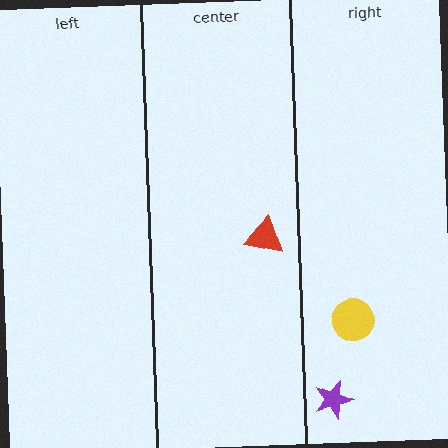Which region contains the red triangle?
The center region.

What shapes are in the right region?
The yellow circle, the purple star.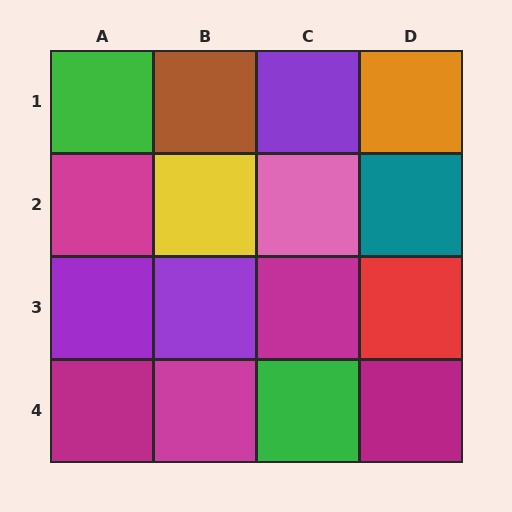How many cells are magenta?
5 cells are magenta.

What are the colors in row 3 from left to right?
Purple, purple, magenta, red.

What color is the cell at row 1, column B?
Brown.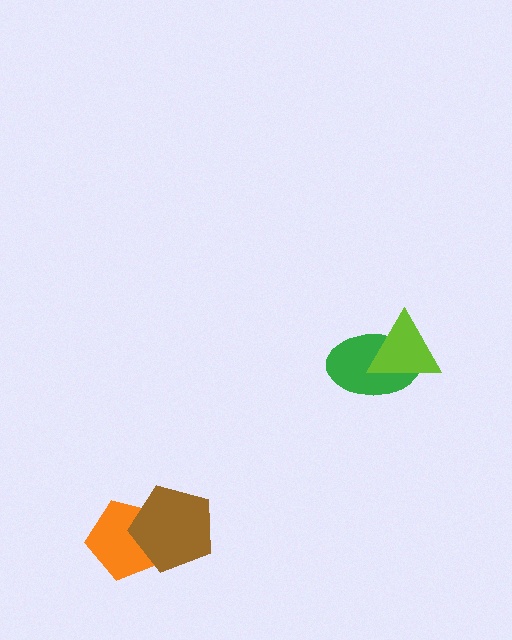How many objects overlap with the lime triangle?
1 object overlaps with the lime triangle.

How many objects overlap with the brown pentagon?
1 object overlaps with the brown pentagon.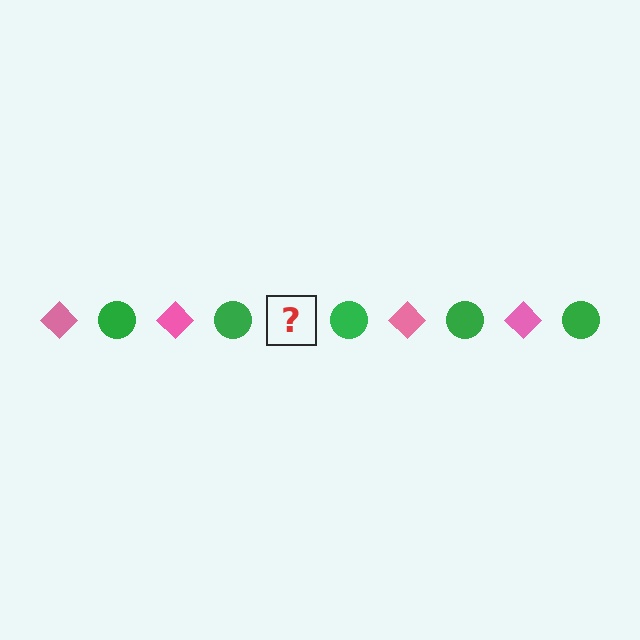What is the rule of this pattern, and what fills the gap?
The rule is that the pattern alternates between pink diamond and green circle. The gap should be filled with a pink diamond.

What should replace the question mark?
The question mark should be replaced with a pink diamond.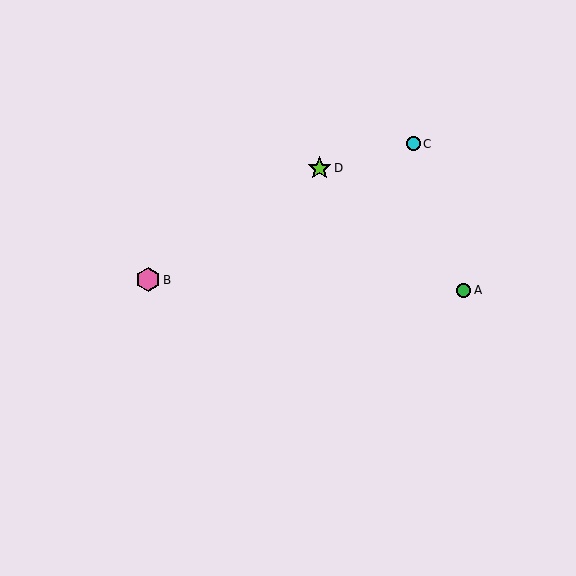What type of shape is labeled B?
Shape B is a pink hexagon.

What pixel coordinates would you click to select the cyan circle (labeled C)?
Click at (413, 144) to select the cyan circle C.